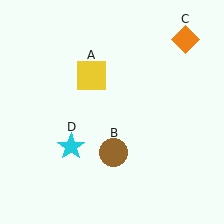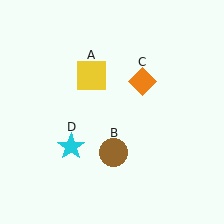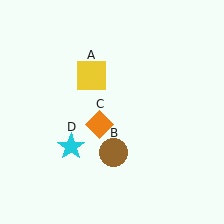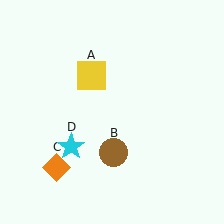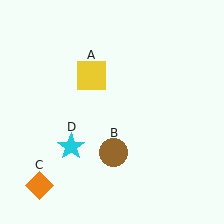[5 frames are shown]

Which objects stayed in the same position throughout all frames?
Yellow square (object A) and brown circle (object B) and cyan star (object D) remained stationary.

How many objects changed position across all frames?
1 object changed position: orange diamond (object C).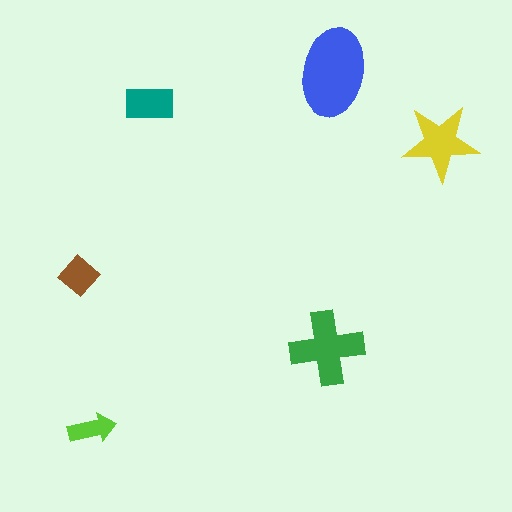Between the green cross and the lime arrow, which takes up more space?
The green cross.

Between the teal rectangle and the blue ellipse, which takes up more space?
The blue ellipse.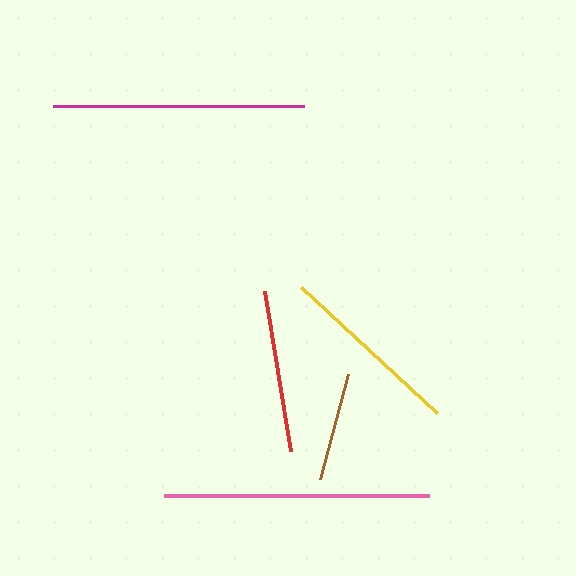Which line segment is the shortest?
The brown line is the shortest at approximately 109 pixels.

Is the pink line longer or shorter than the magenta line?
The pink line is longer than the magenta line.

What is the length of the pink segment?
The pink segment is approximately 265 pixels long.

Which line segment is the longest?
The pink line is the longest at approximately 265 pixels.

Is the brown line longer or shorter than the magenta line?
The magenta line is longer than the brown line.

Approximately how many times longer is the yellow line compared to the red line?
The yellow line is approximately 1.1 times the length of the red line.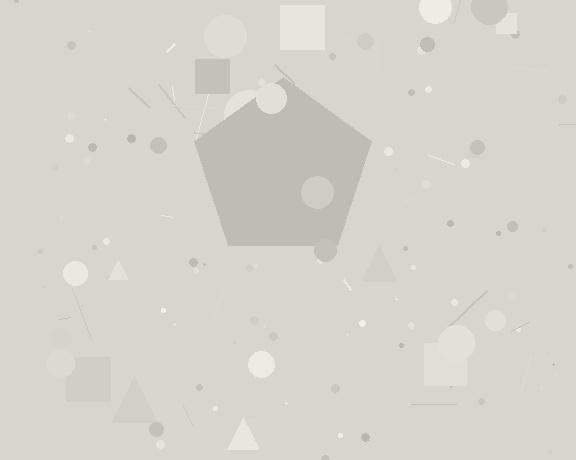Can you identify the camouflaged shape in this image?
The camouflaged shape is a pentagon.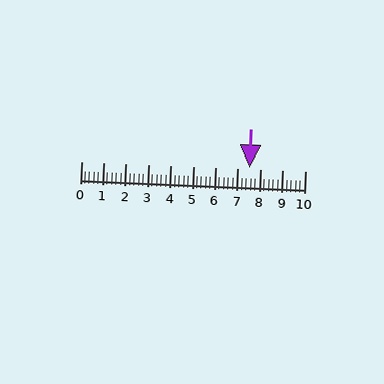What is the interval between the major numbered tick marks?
The major tick marks are spaced 1 units apart.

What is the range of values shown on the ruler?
The ruler shows values from 0 to 10.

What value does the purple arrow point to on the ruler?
The purple arrow points to approximately 7.5.